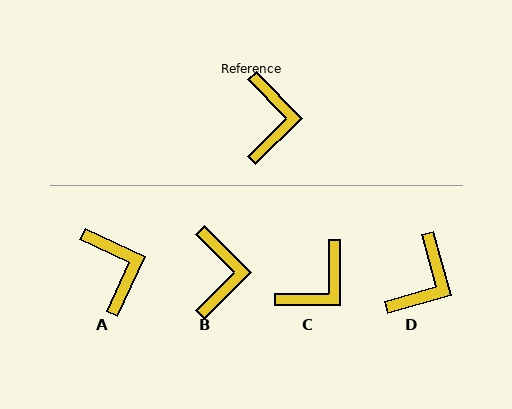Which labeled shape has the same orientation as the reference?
B.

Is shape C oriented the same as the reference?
No, it is off by about 45 degrees.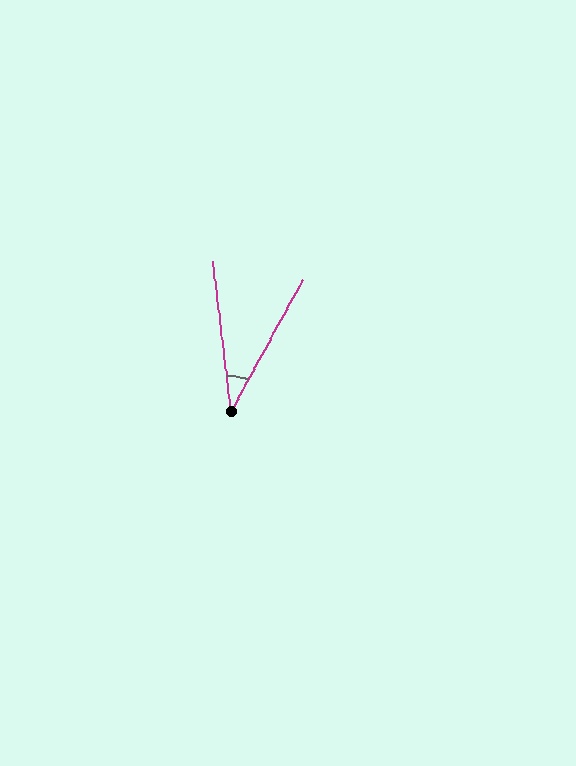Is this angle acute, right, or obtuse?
It is acute.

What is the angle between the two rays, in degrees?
Approximately 35 degrees.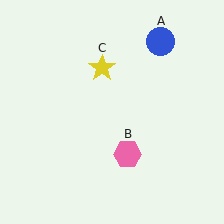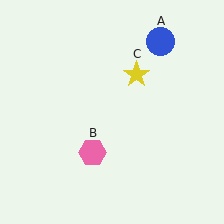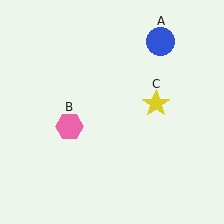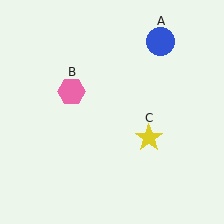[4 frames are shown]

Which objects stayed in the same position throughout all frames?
Blue circle (object A) remained stationary.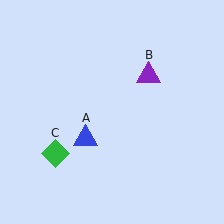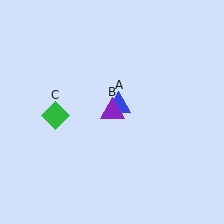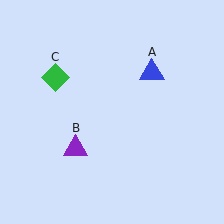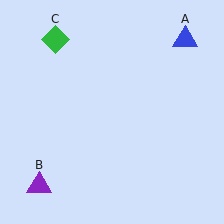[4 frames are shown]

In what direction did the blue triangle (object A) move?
The blue triangle (object A) moved up and to the right.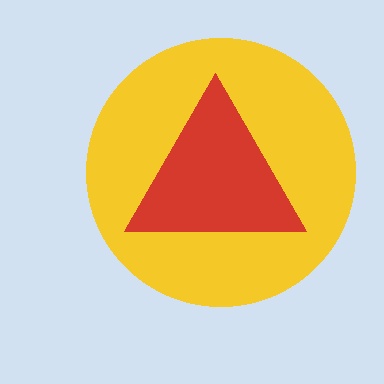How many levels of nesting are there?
2.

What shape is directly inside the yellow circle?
The red triangle.